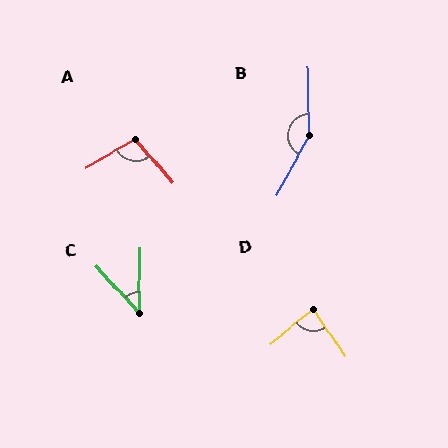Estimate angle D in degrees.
Approximately 85 degrees.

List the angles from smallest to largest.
C (42°), D (85°), A (101°), B (150°).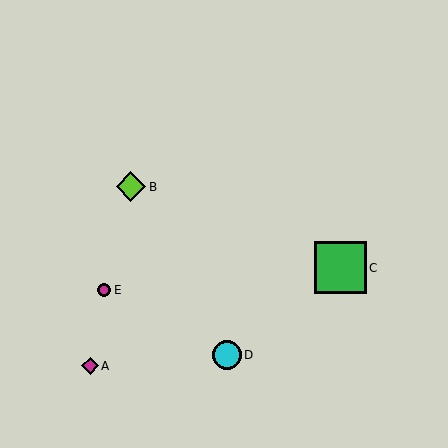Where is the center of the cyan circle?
The center of the cyan circle is at (227, 355).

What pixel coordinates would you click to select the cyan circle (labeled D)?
Click at (227, 355) to select the cyan circle D.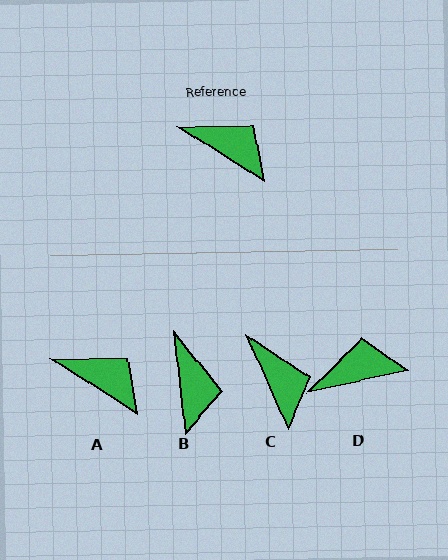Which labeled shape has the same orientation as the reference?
A.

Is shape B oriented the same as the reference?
No, it is off by about 51 degrees.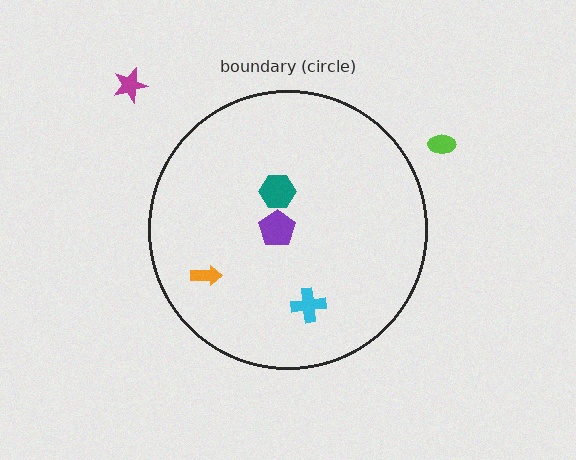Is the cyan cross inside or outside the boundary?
Inside.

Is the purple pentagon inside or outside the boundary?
Inside.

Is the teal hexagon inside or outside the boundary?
Inside.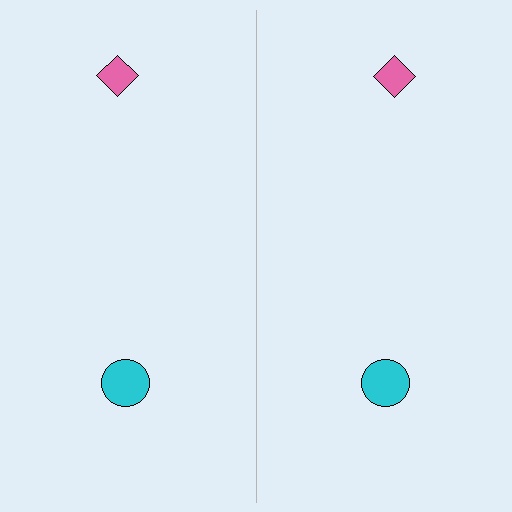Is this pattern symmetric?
Yes, this pattern has bilateral (reflection) symmetry.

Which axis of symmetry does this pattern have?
The pattern has a vertical axis of symmetry running through the center of the image.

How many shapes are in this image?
There are 4 shapes in this image.